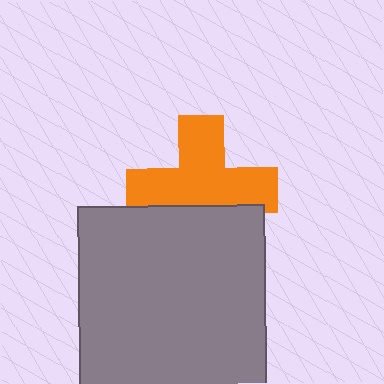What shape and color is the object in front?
The object in front is a gray square.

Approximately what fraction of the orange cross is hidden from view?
Roughly 30% of the orange cross is hidden behind the gray square.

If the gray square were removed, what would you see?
You would see the complete orange cross.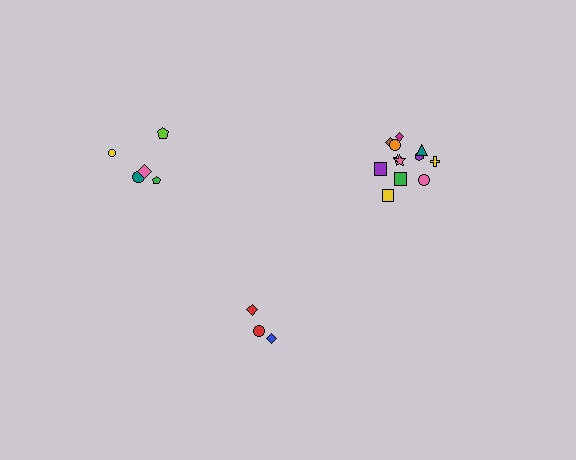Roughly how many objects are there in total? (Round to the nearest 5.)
Roughly 20 objects in total.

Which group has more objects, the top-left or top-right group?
The top-right group.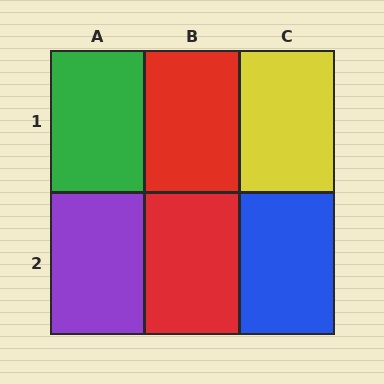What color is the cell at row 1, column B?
Red.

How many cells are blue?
1 cell is blue.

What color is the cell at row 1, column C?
Yellow.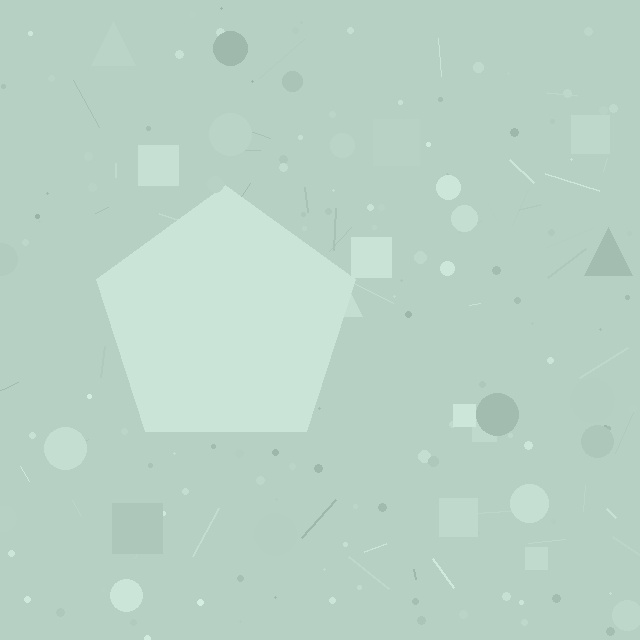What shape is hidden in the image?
A pentagon is hidden in the image.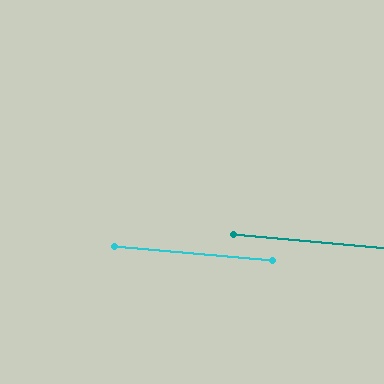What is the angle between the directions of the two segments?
Approximately 0 degrees.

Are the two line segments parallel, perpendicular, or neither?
Parallel — their directions differ by only 0.0°.